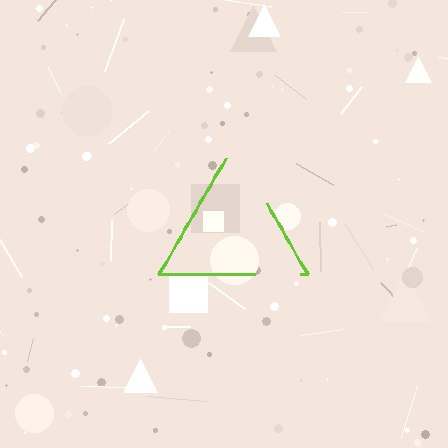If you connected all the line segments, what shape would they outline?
They would outline a triangle.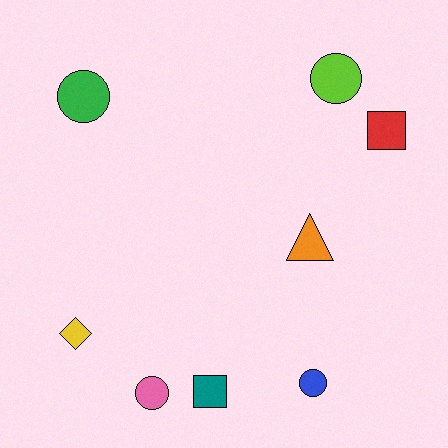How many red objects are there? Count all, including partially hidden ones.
There is 1 red object.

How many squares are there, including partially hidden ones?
There are 2 squares.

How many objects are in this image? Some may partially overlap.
There are 8 objects.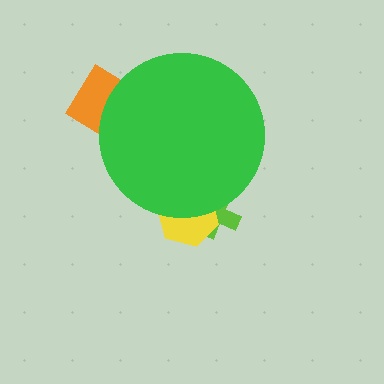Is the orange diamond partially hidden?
Yes, the orange diamond is partially hidden behind the green circle.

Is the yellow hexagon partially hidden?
Yes, the yellow hexagon is partially hidden behind the green circle.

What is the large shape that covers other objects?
A green circle.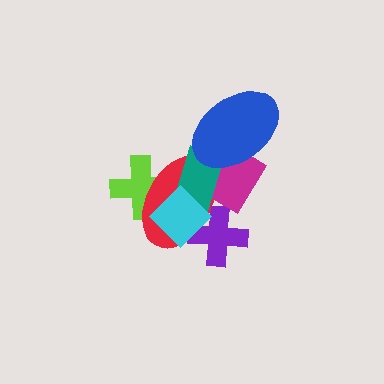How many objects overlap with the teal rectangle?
4 objects overlap with the teal rectangle.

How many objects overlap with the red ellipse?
5 objects overlap with the red ellipse.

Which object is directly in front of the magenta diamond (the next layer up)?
The teal rectangle is directly in front of the magenta diamond.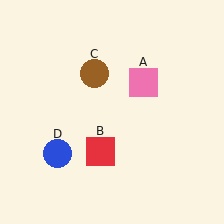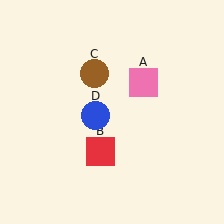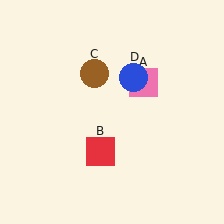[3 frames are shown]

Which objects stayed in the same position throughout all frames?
Pink square (object A) and red square (object B) and brown circle (object C) remained stationary.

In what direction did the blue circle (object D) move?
The blue circle (object D) moved up and to the right.